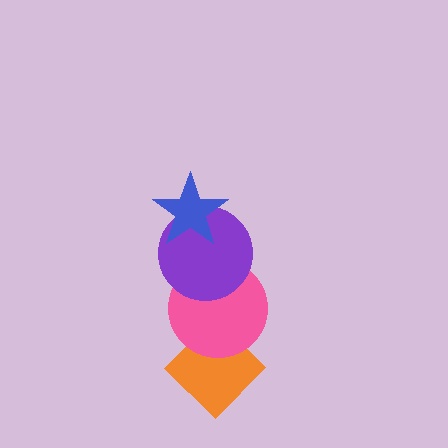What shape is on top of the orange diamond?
The pink circle is on top of the orange diamond.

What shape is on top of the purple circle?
The blue star is on top of the purple circle.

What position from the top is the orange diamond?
The orange diamond is 4th from the top.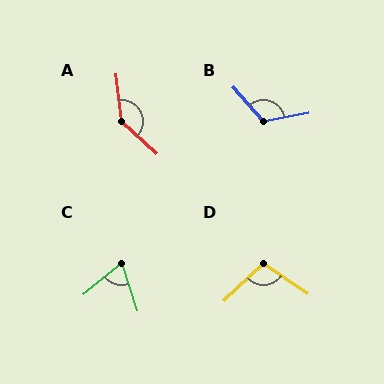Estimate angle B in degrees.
Approximately 121 degrees.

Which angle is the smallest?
C, at approximately 70 degrees.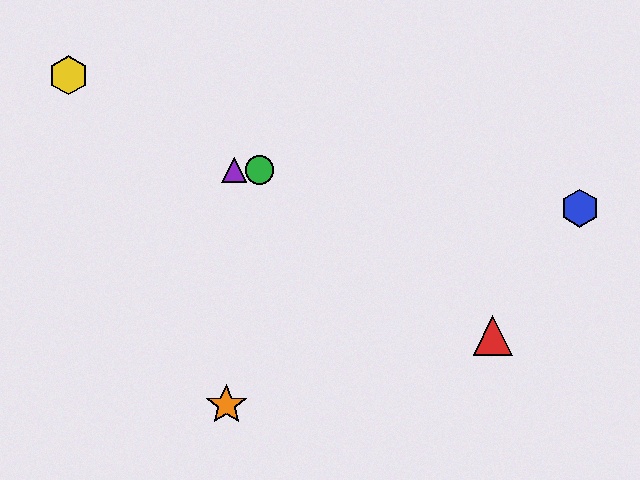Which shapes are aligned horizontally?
The green circle, the purple triangle are aligned horizontally.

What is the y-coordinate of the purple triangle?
The purple triangle is at y≈170.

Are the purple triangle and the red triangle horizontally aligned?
No, the purple triangle is at y≈170 and the red triangle is at y≈336.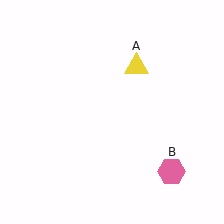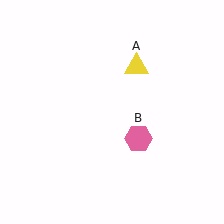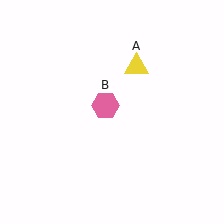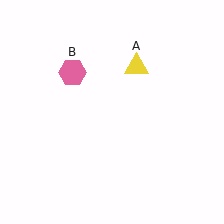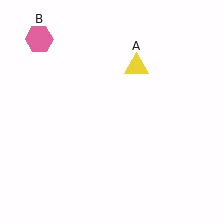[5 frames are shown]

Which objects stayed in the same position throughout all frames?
Yellow triangle (object A) remained stationary.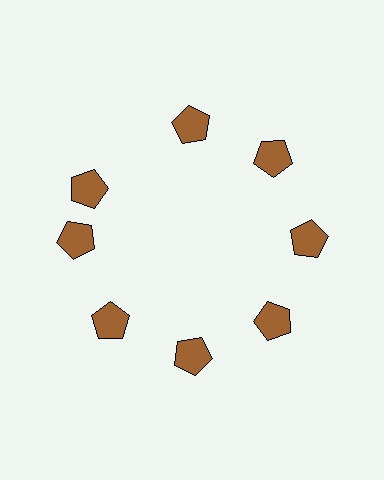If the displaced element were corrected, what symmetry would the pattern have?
It would have 8-fold rotational symmetry — the pattern would map onto itself every 45 degrees.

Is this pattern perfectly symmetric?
No. The 8 brown pentagons are arranged in a ring, but one element near the 10 o'clock position is rotated out of alignment along the ring, breaking the 8-fold rotational symmetry.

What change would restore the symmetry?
The symmetry would be restored by rotating it back into even spacing with its neighbors so that all 8 pentagons sit at equal angles and equal distance from the center.